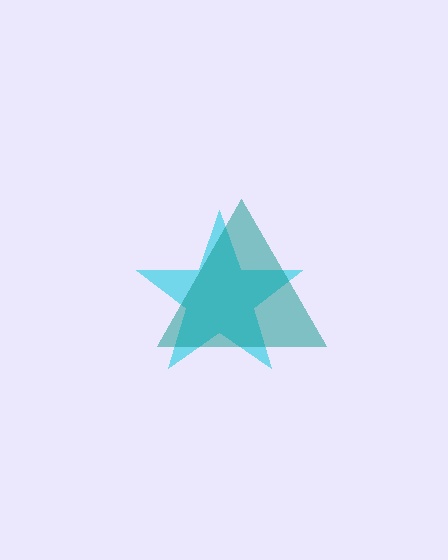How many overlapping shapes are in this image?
There are 2 overlapping shapes in the image.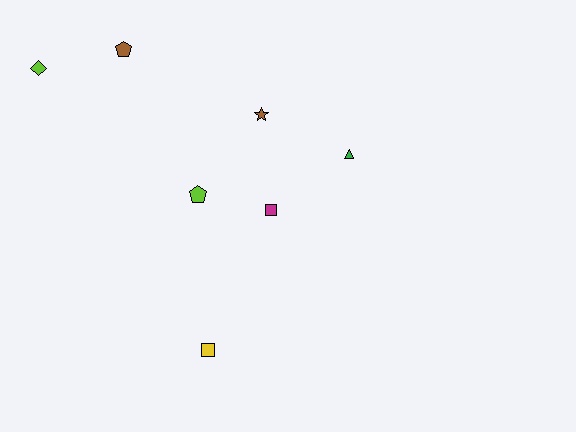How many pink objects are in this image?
There are no pink objects.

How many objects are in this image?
There are 7 objects.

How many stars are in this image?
There is 1 star.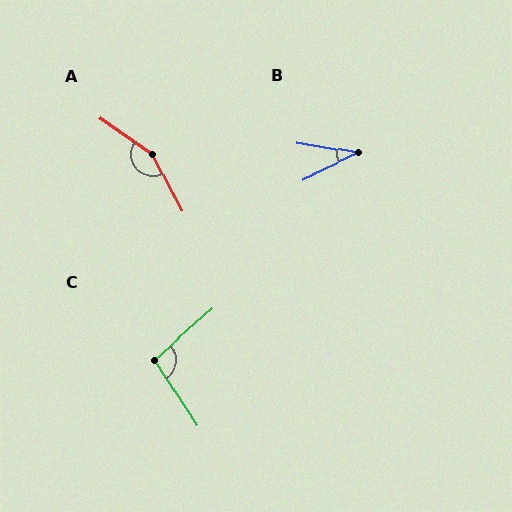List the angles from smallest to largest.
B (35°), C (97°), A (152°).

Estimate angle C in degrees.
Approximately 97 degrees.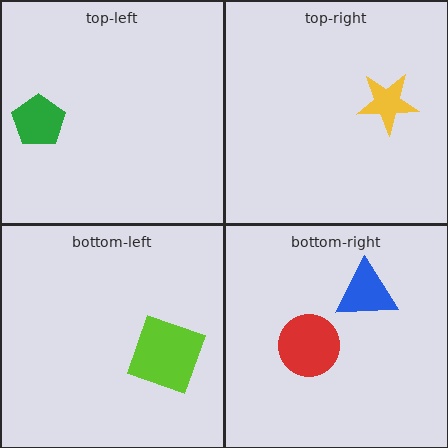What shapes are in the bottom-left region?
The lime square.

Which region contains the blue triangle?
The bottom-right region.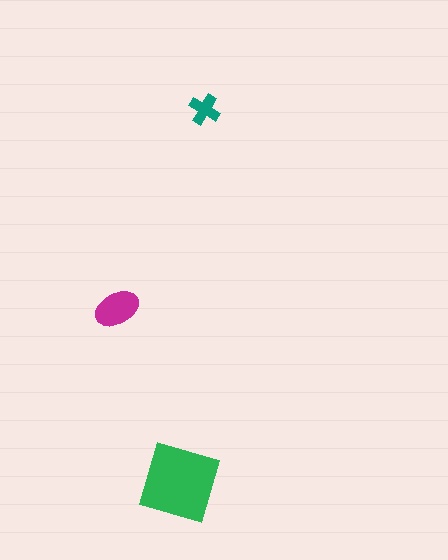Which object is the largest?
The green diamond.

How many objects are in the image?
There are 3 objects in the image.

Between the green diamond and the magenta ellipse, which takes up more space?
The green diamond.